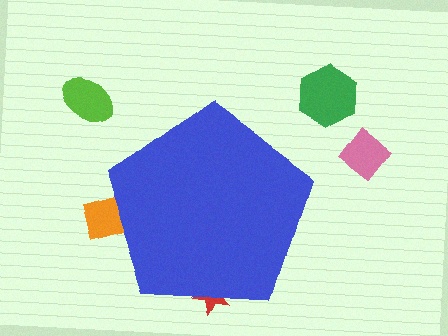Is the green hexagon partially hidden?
No, the green hexagon is fully visible.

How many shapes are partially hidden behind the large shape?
2 shapes are partially hidden.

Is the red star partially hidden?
Yes, the red star is partially hidden behind the blue pentagon.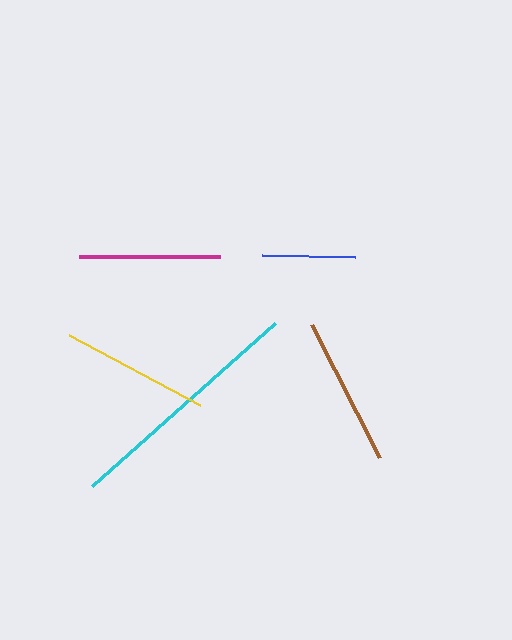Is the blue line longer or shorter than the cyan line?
The cyan line is longer than the blue line.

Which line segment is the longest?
The cyan line is the longest at approximately 245 pixels.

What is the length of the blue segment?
The blue segment is approximately 92 pixels long.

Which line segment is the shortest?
The blue line is the shortest at approximately 92 pixels.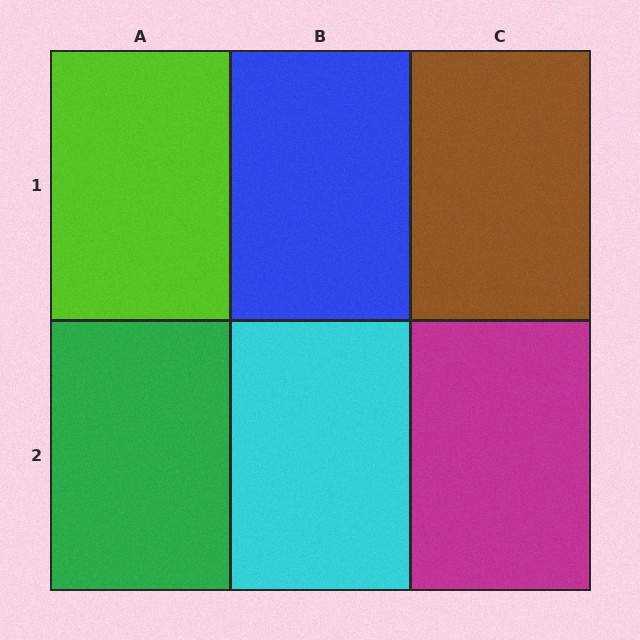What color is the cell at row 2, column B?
Cyan.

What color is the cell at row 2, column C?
Magenta.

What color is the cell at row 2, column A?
Green.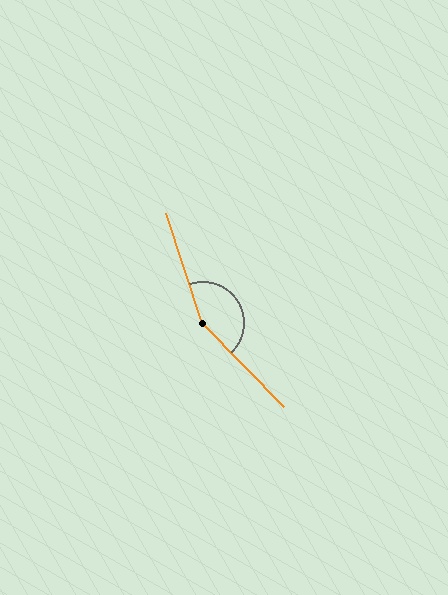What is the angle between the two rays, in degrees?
Approximately 154 degrees.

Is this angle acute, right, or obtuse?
It is obtuse.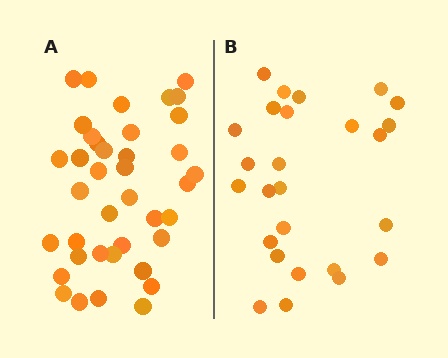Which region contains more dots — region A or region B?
Region A (the left region) has more dots.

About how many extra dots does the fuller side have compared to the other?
Region A has approximately 15 more dots than region B.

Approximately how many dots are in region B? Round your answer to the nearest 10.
About 30 dots. (The exact count is 26, which rounds to 30.)